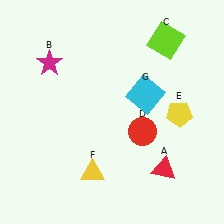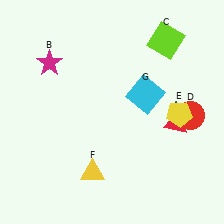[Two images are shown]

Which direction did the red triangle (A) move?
The red triangle (A) moved up.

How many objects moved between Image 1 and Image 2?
2 objects moved between the two images.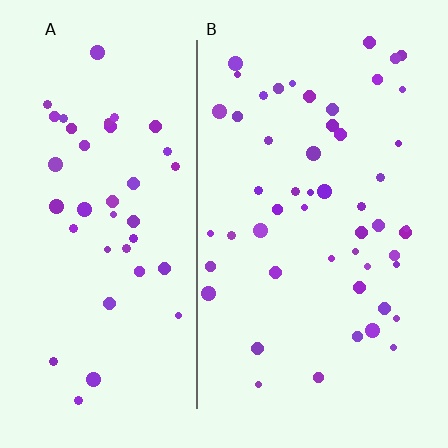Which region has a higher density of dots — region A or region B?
B (the right).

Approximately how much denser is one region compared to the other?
Approximately 1.2× — region B over region A.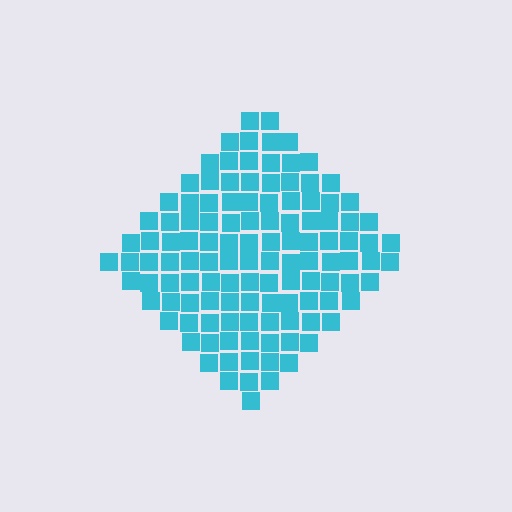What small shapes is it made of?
It is made of small squares.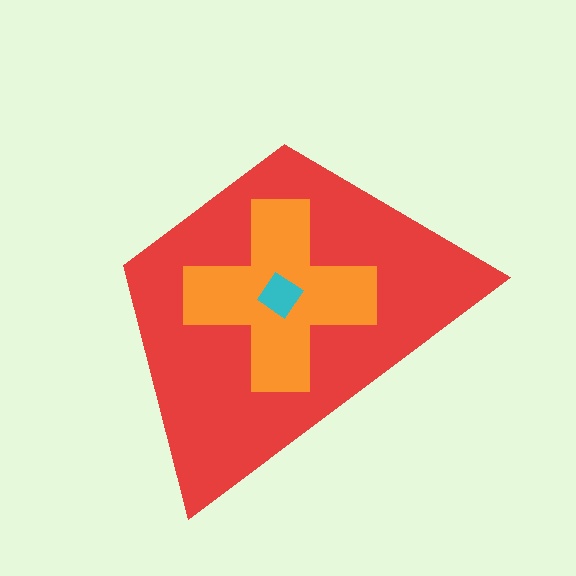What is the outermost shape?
The red trapezoid.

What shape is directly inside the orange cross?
The cyan diamond.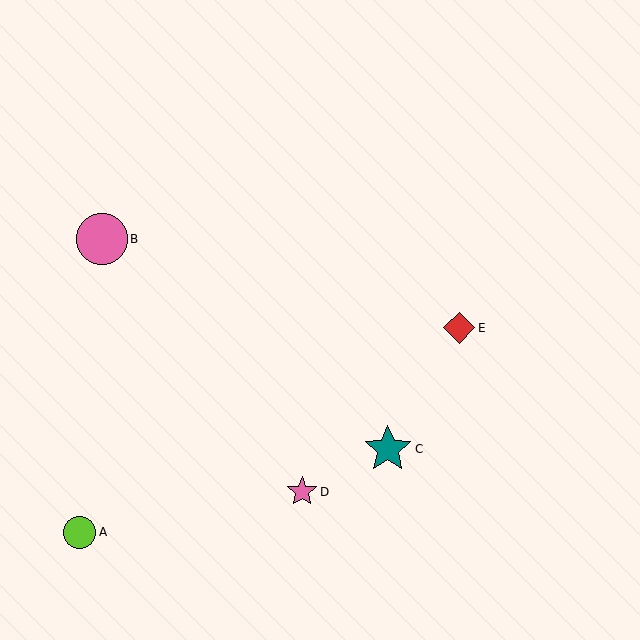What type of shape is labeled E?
Shape E is a red diamond.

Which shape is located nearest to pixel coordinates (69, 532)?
The lime circle (labeled A) at (80, 532) is nearest to that location.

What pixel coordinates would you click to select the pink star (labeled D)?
Click at (302, 492) to select the pink star D.